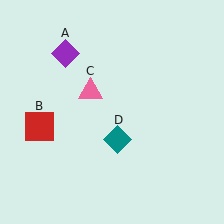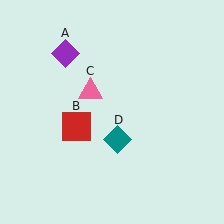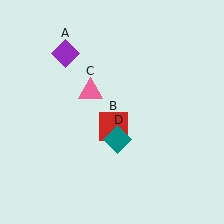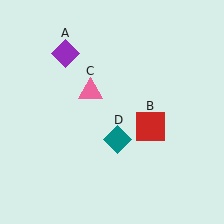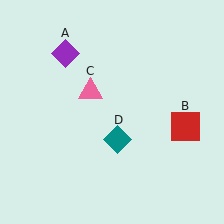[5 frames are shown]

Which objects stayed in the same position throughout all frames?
Purple diamond (object A) and pink triangle (object C) and teal diamond (object D) remained stationary.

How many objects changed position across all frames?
1 object changed position: red square (object B).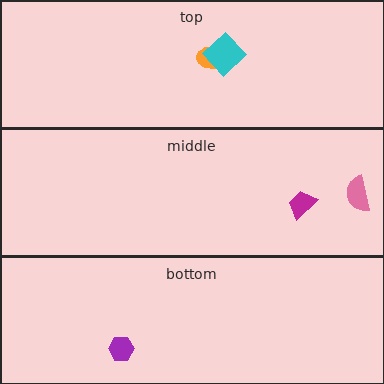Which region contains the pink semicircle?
The middle region.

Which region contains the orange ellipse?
The top region.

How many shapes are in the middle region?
2.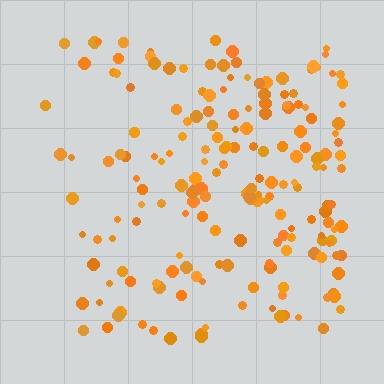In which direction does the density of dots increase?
From left to right, with the right side densest.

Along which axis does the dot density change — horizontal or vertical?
Horizontal.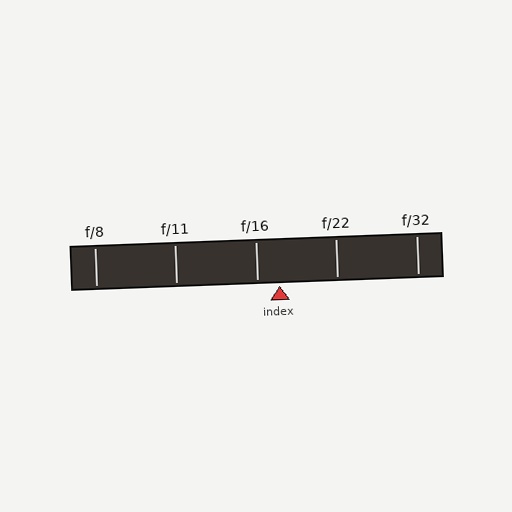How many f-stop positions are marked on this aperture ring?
There are 5 f-stop positions marked.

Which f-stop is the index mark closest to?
The index mark is closest to f/16.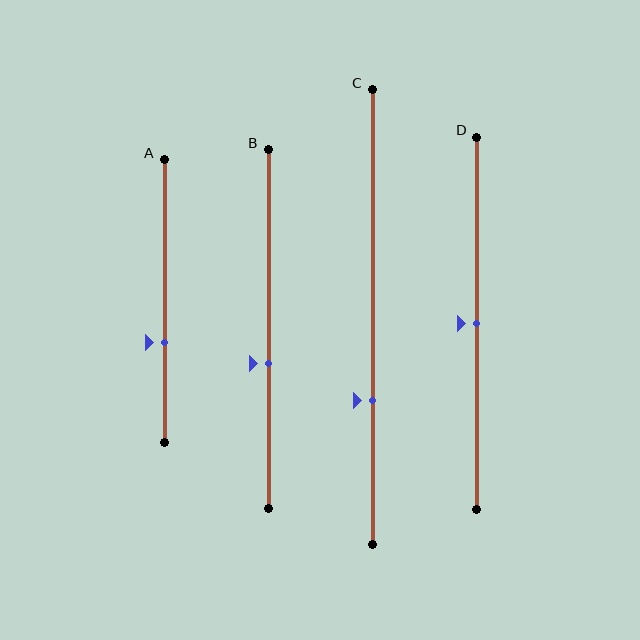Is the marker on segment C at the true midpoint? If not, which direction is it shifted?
No, the marker on segment C is shifted downward by about 18% of the segment length.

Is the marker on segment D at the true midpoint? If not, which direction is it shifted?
Yes, the marker on segment D is at the true midpoint.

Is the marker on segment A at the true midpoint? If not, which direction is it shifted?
No, the marker on segment A is shifted downward by about 15% of the segment length.